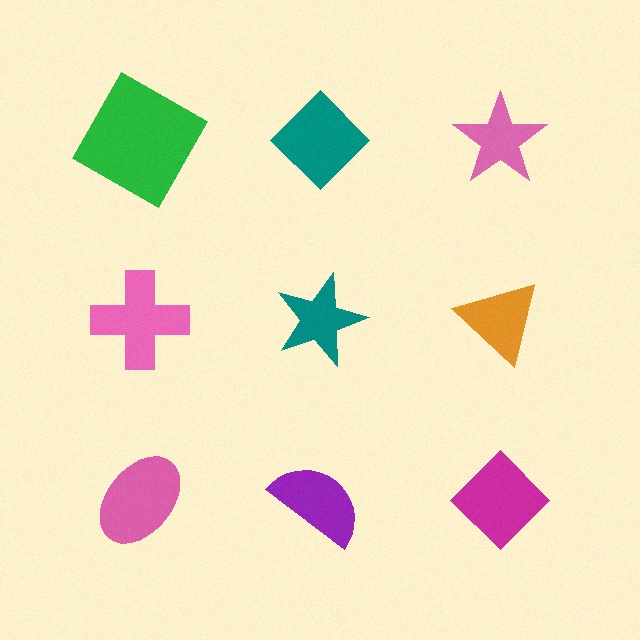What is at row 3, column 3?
A magenta diamond.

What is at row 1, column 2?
A teal diamond.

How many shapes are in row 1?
3 shapes.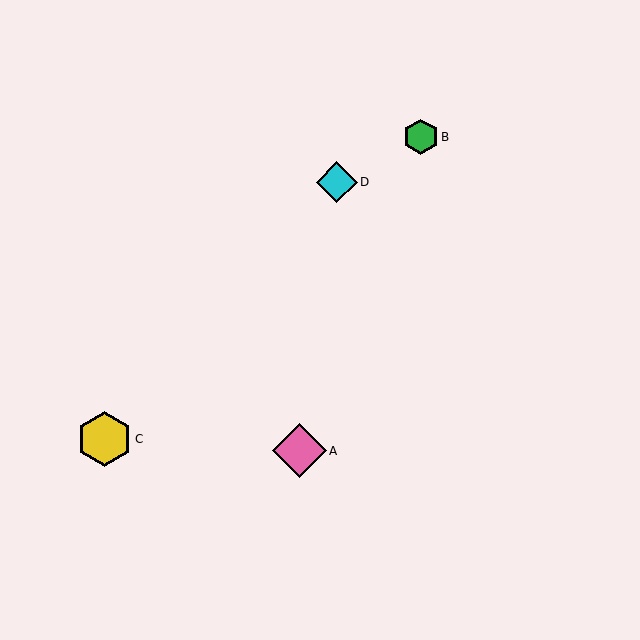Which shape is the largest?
The yellow hexagon (labeled C) is the largest.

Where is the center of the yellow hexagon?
The center of the yellow hexagon is at (104, 439).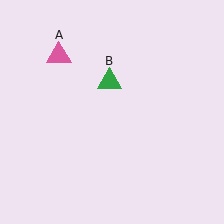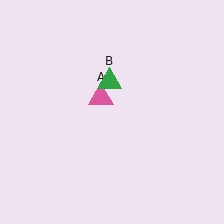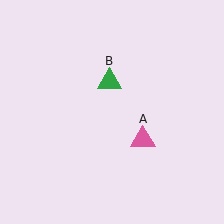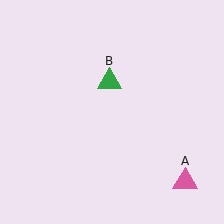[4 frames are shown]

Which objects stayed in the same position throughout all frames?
Green triangle (object B) remained stationary.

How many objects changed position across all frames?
1 object changed position: pink triangle (object A).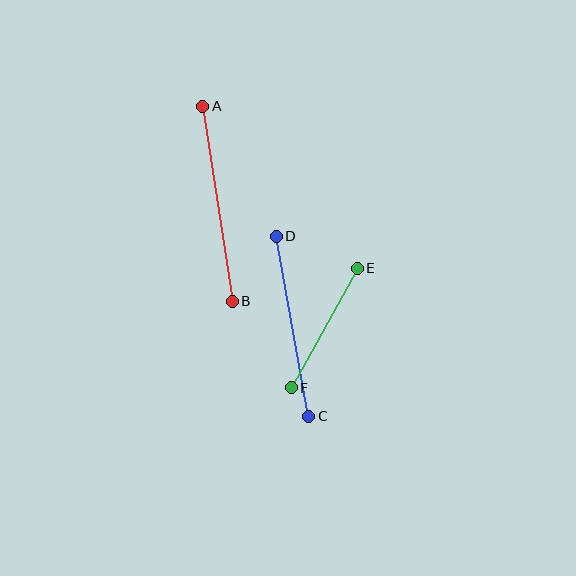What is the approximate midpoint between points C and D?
The midpoint is at approximately (292, 326) pixels.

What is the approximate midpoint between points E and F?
The midpoint is at approximately (324, 328) pixels.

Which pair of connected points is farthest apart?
Points A and B are farthest apart.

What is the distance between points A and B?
The distance is approximately 197 pixels.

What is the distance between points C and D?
The distance is approximately 183 pixels.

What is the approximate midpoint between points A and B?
The midpoint is at approximately (217, 204) pixels.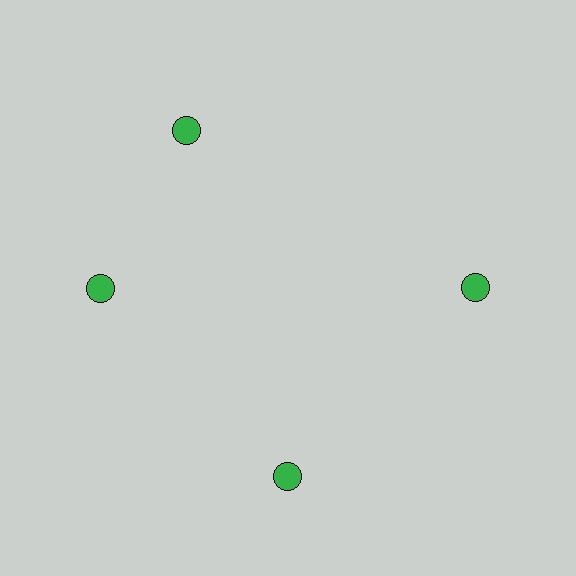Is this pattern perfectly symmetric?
No. The 4 green circles are arranged in a ring, but one element near the 12 o'clock position is rotated out of alignment along the ring, breaking the 4-fold rotational symmetry.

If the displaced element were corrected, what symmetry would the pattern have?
It would have 4-fold rotational symmetry — the pattern would map onto itself every 90 degrees.